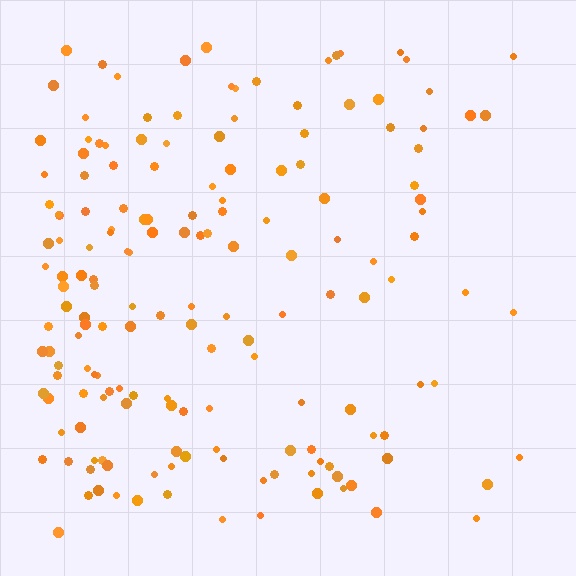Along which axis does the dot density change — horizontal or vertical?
Horizontal.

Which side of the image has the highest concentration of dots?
The left.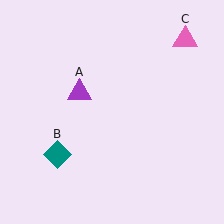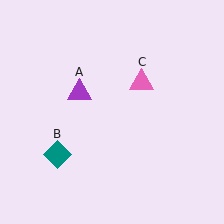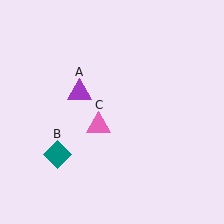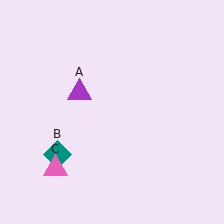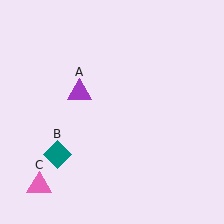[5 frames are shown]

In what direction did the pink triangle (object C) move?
The pink triangle (object C) moved down and to the left.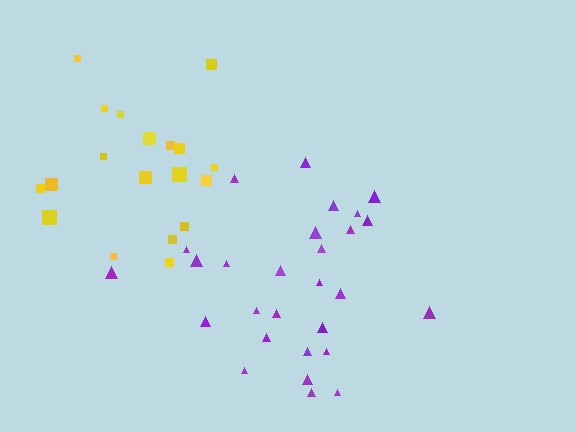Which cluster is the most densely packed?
Purple.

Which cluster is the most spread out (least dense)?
Yellow.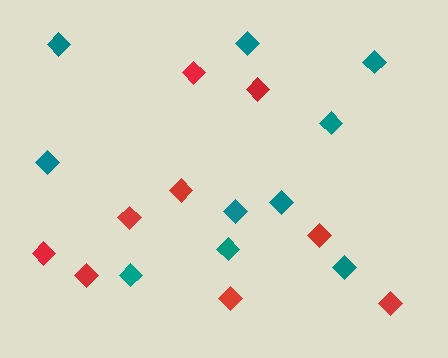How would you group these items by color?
There are 2 groups: one group of teal diamonds (10) and one group of red diamonds (9).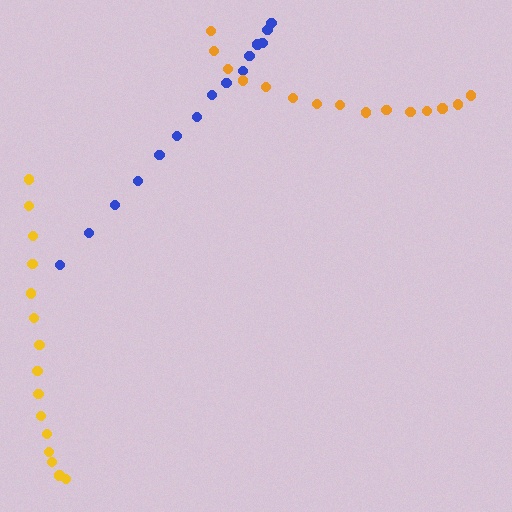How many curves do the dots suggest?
There are 3 distinct paths.